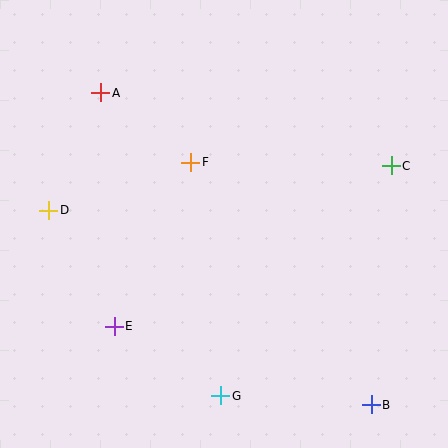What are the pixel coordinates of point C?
Point C is at (391, 166).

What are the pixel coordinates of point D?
Point D is at (48, 210).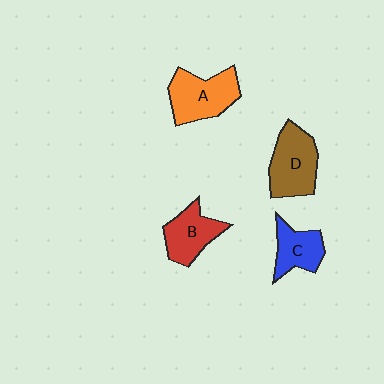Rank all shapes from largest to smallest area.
From largest to smallest: A (orange), D (brown), B (red), C (blue).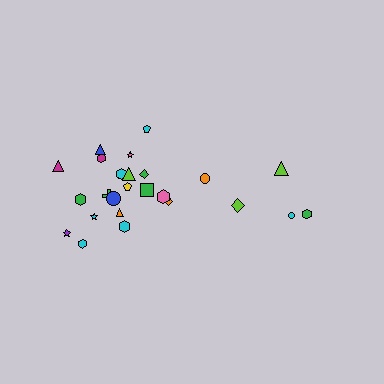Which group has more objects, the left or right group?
The left group.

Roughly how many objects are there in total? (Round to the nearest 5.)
Roughly 25 objects in total.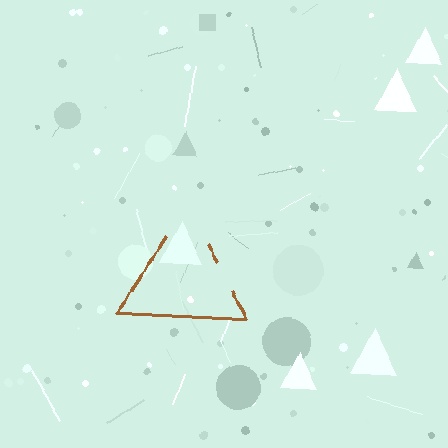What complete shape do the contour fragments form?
The contour fragments form a triangle.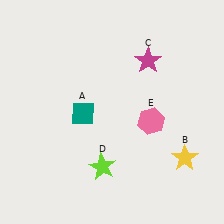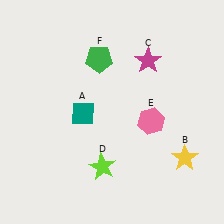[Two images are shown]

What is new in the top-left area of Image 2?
A green pentagon (F) was added in the top-left area of Image 2.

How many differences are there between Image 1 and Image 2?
There is 1 difference between the two images.